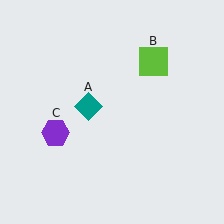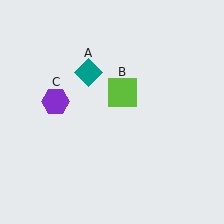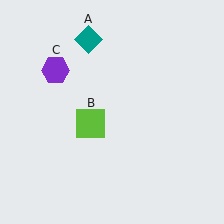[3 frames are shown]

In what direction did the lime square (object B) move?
The lime square (object B) moved down and to the left.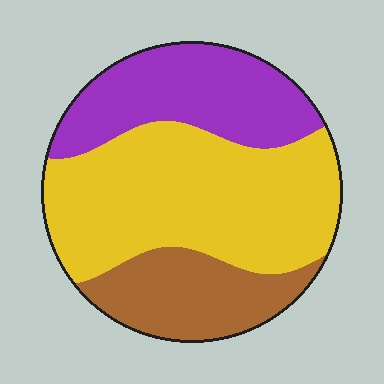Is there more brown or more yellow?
Yellow.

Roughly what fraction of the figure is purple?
Purple covers around 30% of the figure.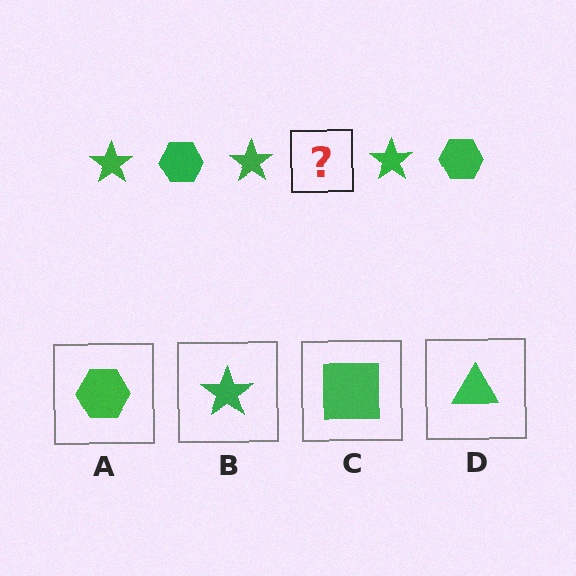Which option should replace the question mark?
Option A.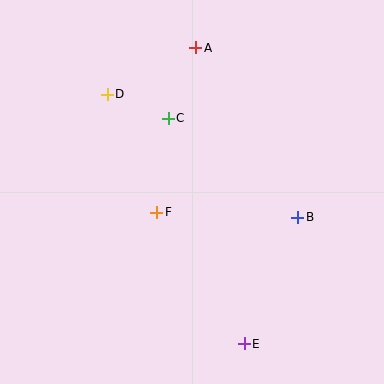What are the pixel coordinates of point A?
Point A is at (196, 48).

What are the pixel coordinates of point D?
Point D is at (107, 94).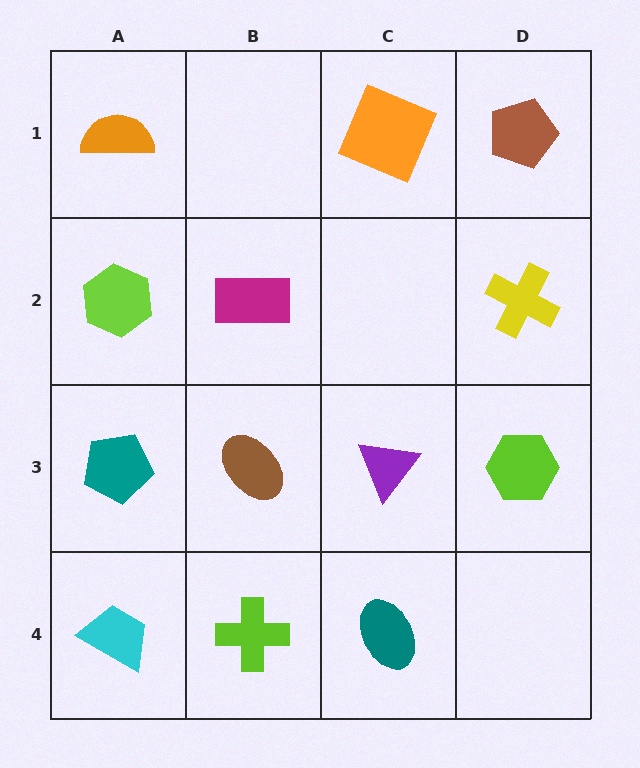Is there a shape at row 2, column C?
No, that cell is empty.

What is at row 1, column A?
An orange semicircle.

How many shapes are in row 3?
4 shapes.